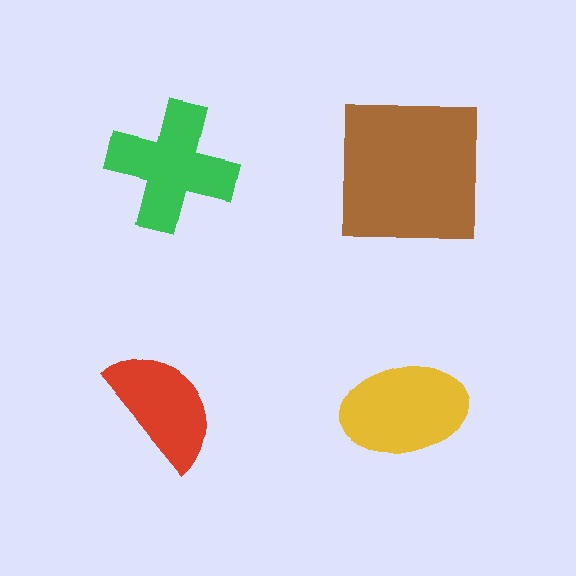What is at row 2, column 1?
A red semicircle.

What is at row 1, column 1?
A green cross.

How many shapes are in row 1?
2 shapes.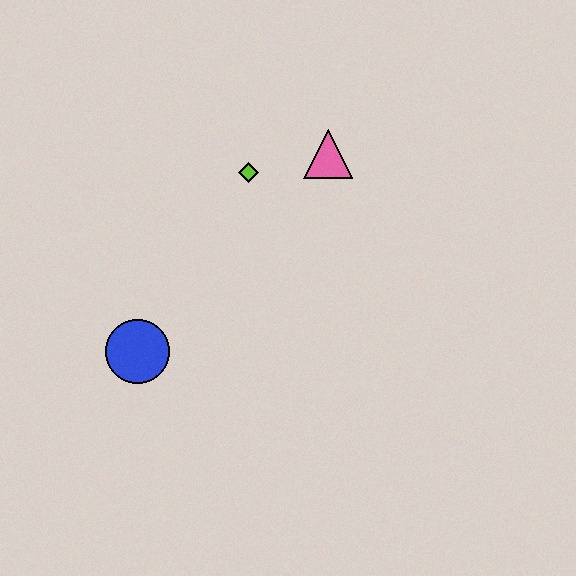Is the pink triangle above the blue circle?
Yes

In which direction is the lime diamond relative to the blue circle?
The lime diamond is above the blue circle.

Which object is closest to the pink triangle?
The lime diamond is closest to the pink triangle.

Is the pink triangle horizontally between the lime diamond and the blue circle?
No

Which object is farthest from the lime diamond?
The blue circle is farthest from the lime diamond.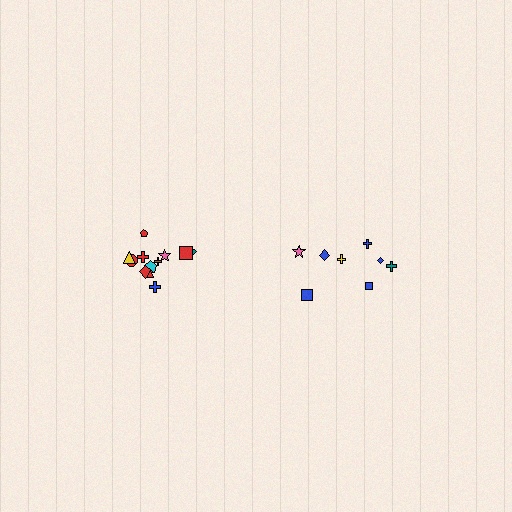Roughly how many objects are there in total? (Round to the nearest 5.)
Roughly 20 objects in total.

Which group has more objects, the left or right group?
The left group.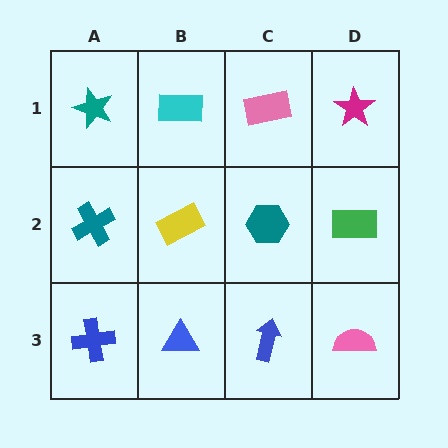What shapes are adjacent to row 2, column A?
A teal star (row 1, column A), a blue cross (row 3, column A), a yellow rectangle (row 2, column B).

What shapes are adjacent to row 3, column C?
A teal hexagon (row 2, column C), a blue triangle (row 3, column B), a pink semicircle (row 3, column D).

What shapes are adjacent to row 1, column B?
A yellow rectangle (row 2, column B), a teal star (row 1, column A), a pink rectangle (row 1, column C).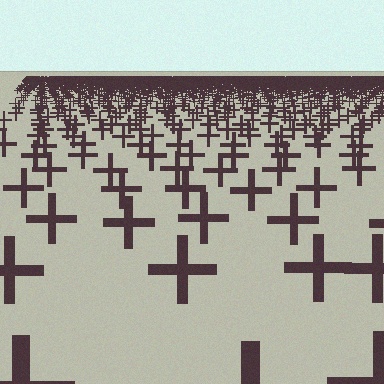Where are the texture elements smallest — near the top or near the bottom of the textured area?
Near the top.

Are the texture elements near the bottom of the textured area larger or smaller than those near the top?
Larger. Near the bottom, elements are closer to the viewer and appear at a bigger on-screen size.